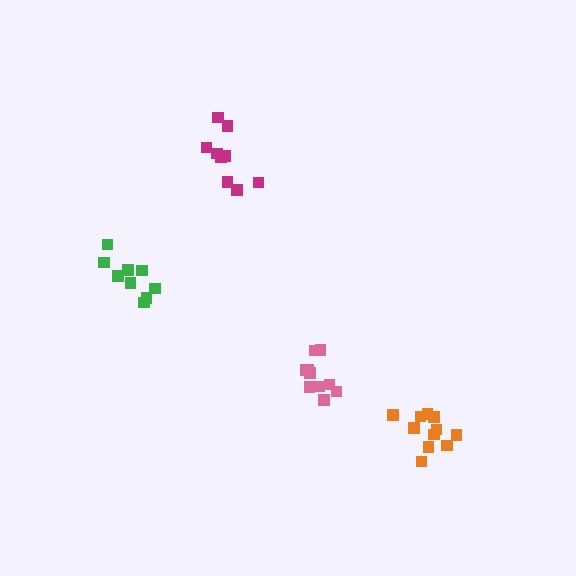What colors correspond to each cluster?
The clusters are colored: orange, magenta, pink, green.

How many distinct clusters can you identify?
There are 4 distinct clusters.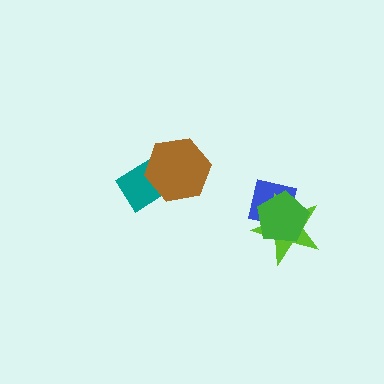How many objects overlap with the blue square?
2 objects overlap with the blue square.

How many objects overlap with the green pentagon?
2 objects overlap with the green pentagon.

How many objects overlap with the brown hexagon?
1 object overlaps with the brown hexagon.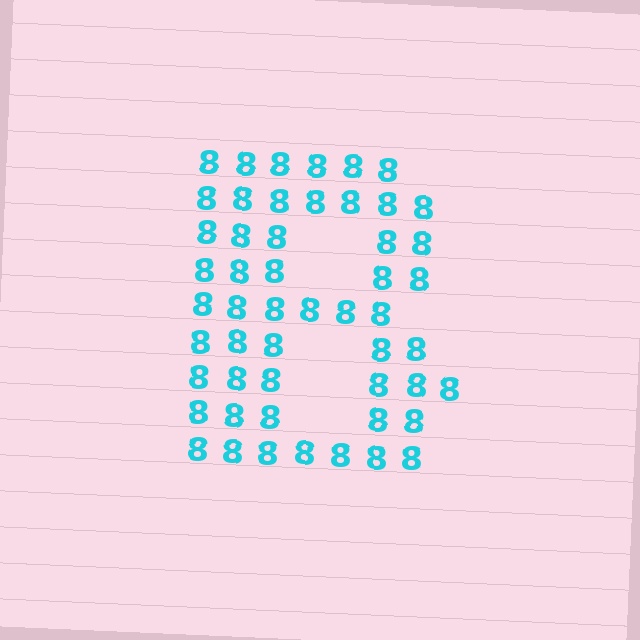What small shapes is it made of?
It is made of small digit 8's.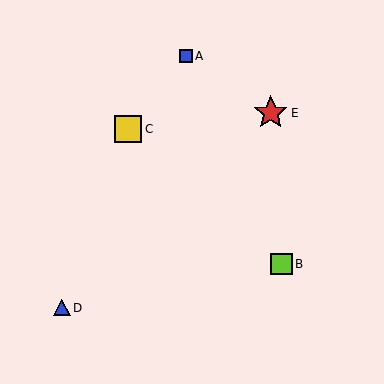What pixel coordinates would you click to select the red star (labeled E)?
Click at (271, 113) to select the red star E.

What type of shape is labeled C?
Shape C is a yellow square.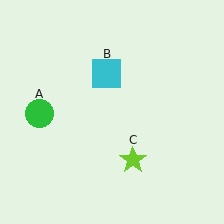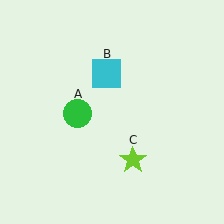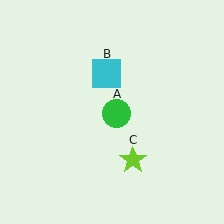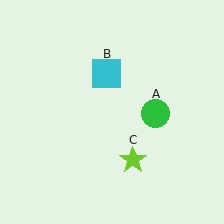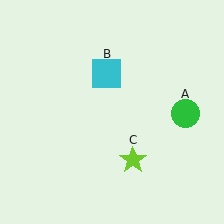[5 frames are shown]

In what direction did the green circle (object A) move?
The green circle (object A) moved right.